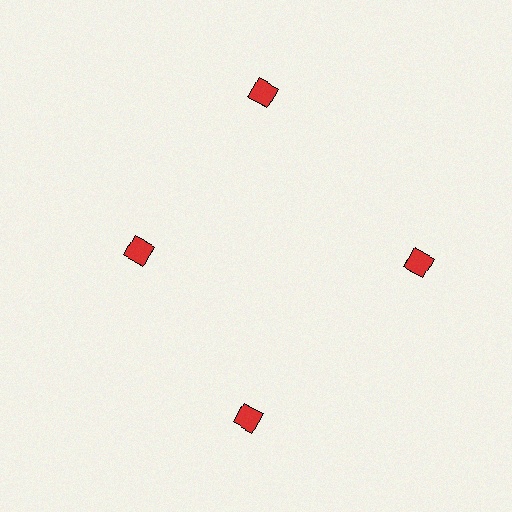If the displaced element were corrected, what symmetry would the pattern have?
It would have 4-fold rotational symmetry — the pattern would map onto itself every 90 degrees.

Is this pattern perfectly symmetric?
No. The 4 red squares are arranged in a ring, but one element near the 9 o'clock position is pulled inward toward the center, breaking the 4-fold rotational symmetry.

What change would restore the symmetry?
The symmetry would be restored by moving it outward, back onto the ring so that all 4 squares sit at equal angles and equal distance from the center.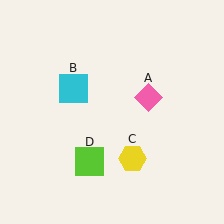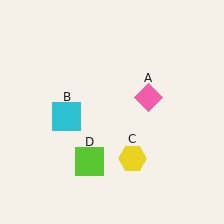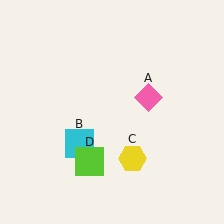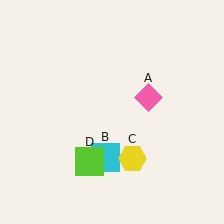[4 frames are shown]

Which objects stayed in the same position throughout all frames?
Pink diamond (object A) and yellow hexagon (object C) and lime square (object D) remained stationary.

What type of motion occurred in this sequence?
The cyan square (object B) rotated counterclockwise around the center of the scene.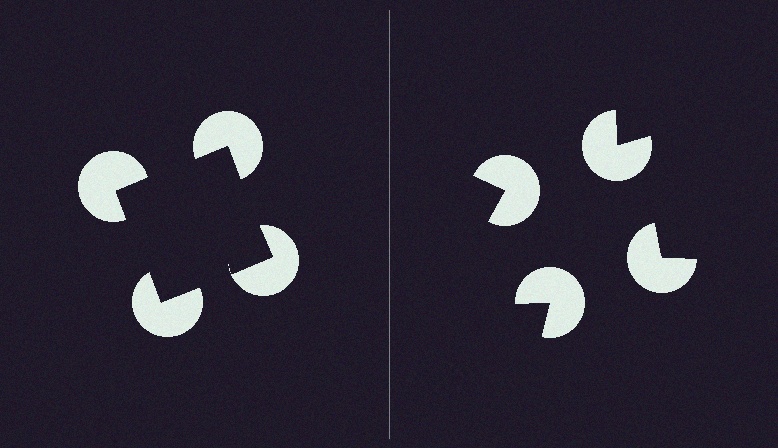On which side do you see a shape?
An illusory square appears on the left side. On the right side the wedge cuts are rotated, so no coherent shape forms.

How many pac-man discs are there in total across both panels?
8 — 4 on each side.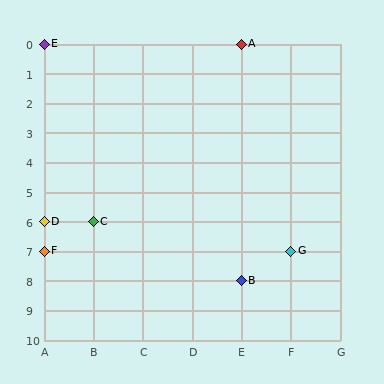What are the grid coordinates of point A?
Point A is at grid coordinates (E, 0).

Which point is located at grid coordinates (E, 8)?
Point B is at (E, 8).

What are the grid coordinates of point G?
Point G is at grid coordinates (F, 7).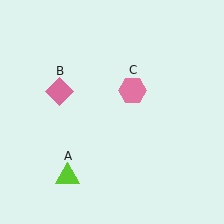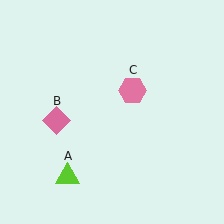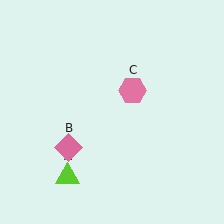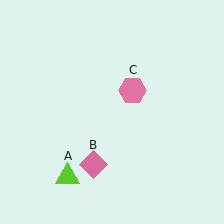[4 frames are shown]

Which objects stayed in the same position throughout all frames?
Lime triangle (object A) and pink hexagon (object C) remained stationary.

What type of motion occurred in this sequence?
The pink diamond (object B) rotated counterclockwise around the center of the scene.